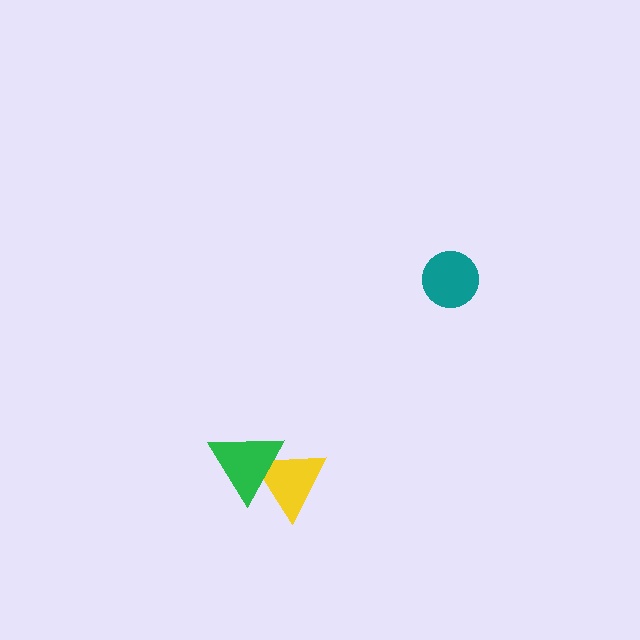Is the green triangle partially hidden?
No, no other shape covers it.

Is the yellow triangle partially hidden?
Yes, it is partially covered by another shape.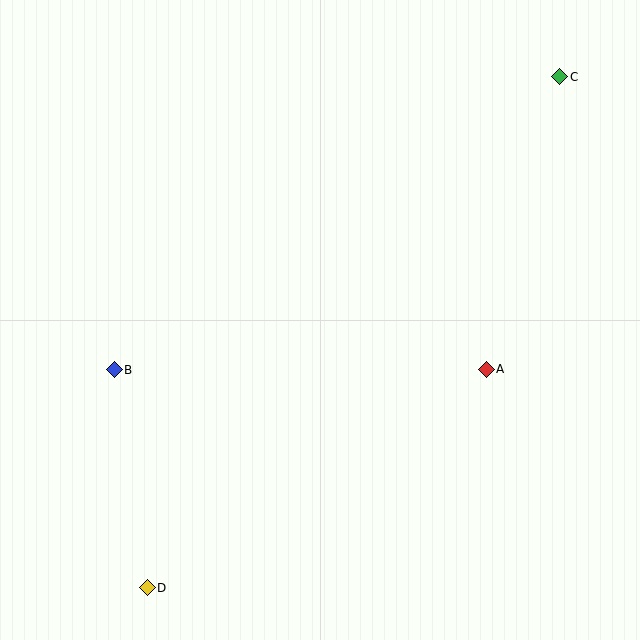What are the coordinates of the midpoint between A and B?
The midpoint between A and B is at (300, 370).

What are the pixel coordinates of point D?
Point D is at (147, 588).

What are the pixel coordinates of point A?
Point A is at (486, 369).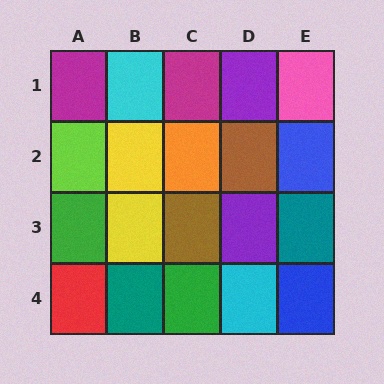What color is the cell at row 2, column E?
Blue.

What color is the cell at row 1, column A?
Magenta.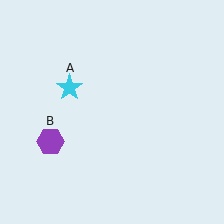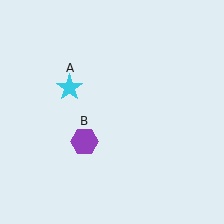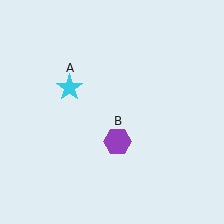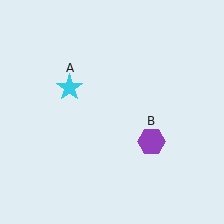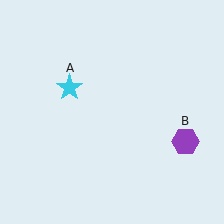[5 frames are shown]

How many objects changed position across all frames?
1 object changed position: purple hexagon (object B).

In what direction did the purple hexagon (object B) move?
The purple hexagon (object B) moved right.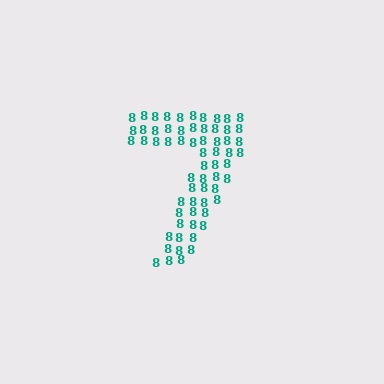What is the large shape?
The large shape is the digit 7.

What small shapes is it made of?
It is made of small digit 8's.